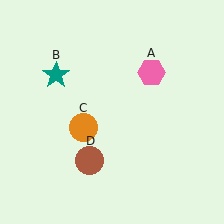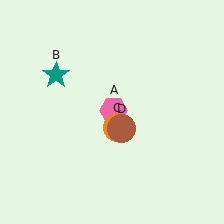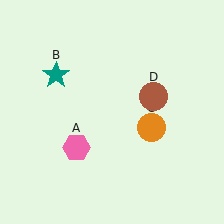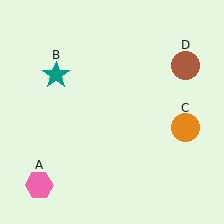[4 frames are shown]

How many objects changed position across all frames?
3 objects changed position: pink hexagon (object A), orange circle (object C), brown circle (object D).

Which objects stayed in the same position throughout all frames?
Teal star (object B) remained stationary.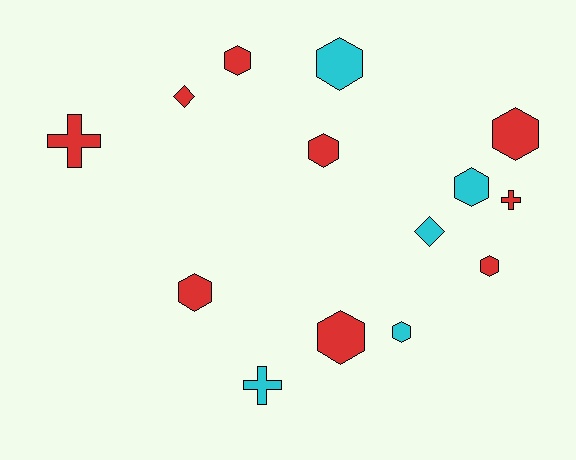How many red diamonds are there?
There is 1 red diamond.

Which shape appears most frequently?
Hexagon, with 9 objects.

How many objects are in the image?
There are 14 objects.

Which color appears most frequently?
Red, with 9 objects.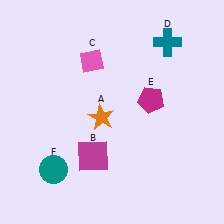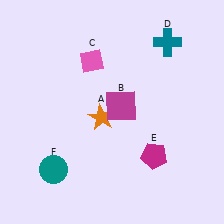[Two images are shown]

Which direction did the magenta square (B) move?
The magenta square (B) moved up.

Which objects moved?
The objects that moved are: the magenta square (B), the magenta pentagon (E).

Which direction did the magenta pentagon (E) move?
The magenta pentagon (E) moved down.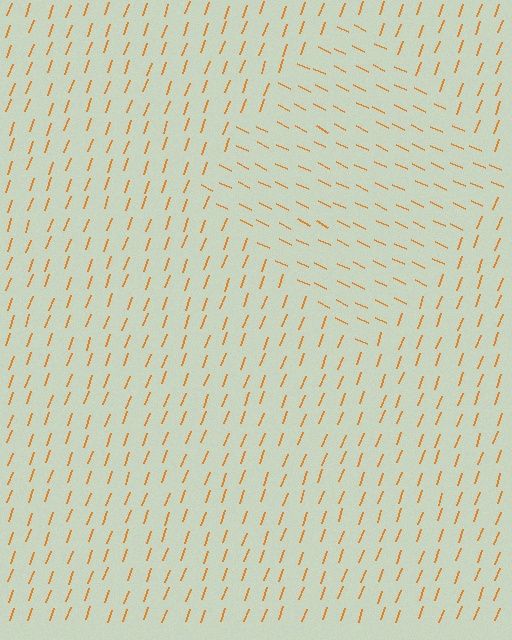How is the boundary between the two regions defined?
The boundary is defined purely by a change in line orientation (approximately 84 degrees difference). All lines are the same color and thickness.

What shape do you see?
I see a diamond.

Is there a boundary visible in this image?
Yes, there is a texture boundary formed by a change in line orientation.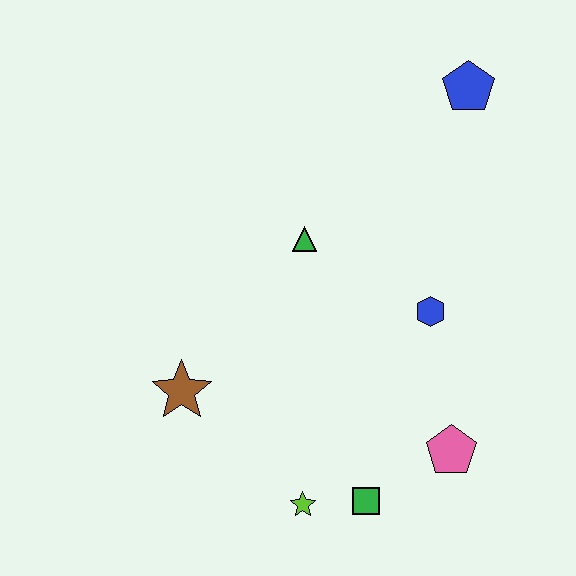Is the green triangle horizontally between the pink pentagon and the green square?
No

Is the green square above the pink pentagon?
No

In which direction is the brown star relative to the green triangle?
The brown star is below the green triangle.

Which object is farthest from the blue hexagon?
The brown star is farthest from the blue hexagon.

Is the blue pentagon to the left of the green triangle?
No